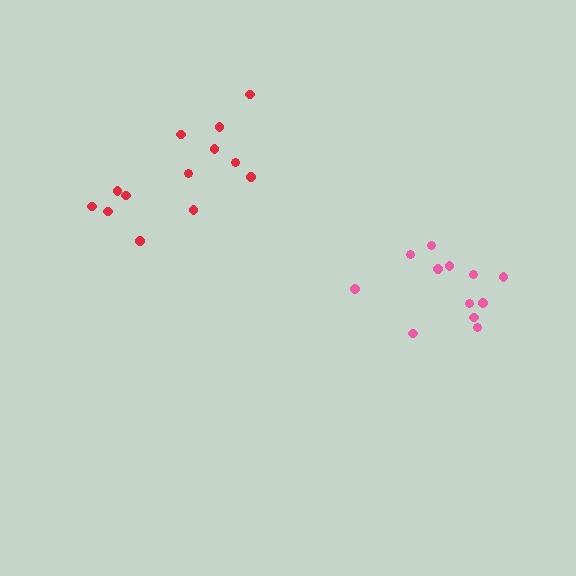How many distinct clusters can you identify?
There are 2 distinct clusters.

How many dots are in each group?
Group 1: 12 dots, Group 2: 13 dots (25 total).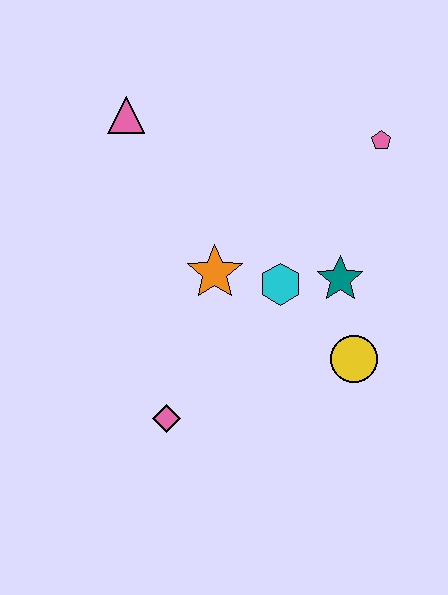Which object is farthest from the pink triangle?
The yellow circle is farthest from the pink triangle.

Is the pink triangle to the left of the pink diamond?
Yes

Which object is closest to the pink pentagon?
The teal star is closest to the pink pentagon.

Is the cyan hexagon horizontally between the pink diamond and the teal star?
Yes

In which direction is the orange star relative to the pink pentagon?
The orange star is to the left of the pink pentagon.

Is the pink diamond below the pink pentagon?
Yes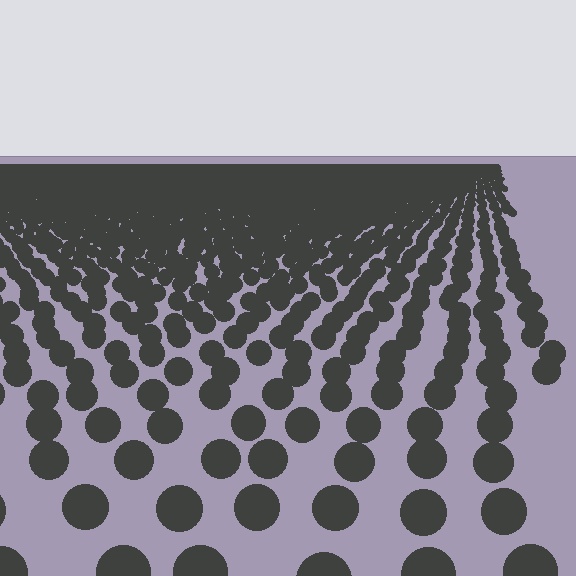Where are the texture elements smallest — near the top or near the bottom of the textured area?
Near the top.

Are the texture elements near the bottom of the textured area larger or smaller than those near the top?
Larger. Near the bottom, elements are closer to the viewer and appear at a bigger on-screen size.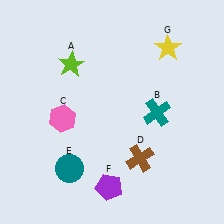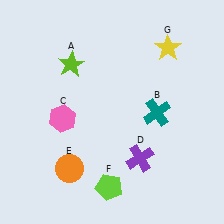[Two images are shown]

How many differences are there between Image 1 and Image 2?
There are 3 differences between the two images.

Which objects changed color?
D changed from brown to purple. E changed from teal to orange. F changed from purple to lime.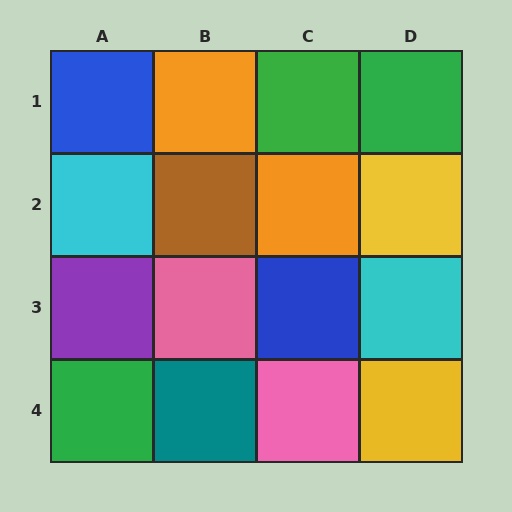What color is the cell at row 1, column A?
Blue.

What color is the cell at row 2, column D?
Yellow.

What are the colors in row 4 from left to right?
Green, teal, pink, yellow.